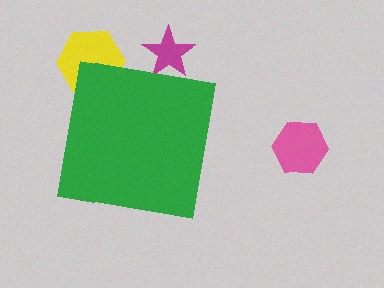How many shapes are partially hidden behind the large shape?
2 shapes are partially hidden.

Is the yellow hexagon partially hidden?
Yes, the yellow hexagon is partially hidden behind the green square.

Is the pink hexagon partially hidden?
No, the pink hexagon is fully visible.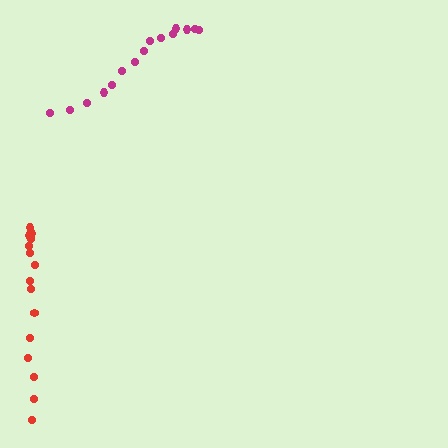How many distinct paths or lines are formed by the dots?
There are 2 distinct paths.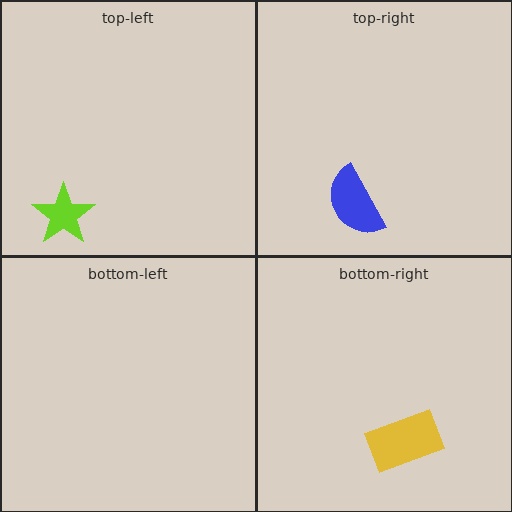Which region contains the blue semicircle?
The top-right region.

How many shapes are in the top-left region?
1.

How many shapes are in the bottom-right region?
1.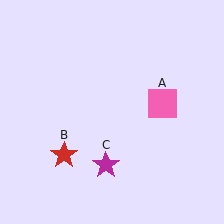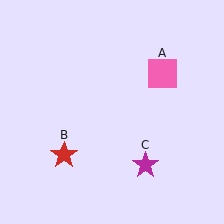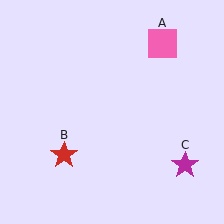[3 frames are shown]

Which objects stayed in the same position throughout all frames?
Red star (object B) remained stationary.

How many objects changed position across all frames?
2 objects changed position: pink square (object A), magenta star (object C).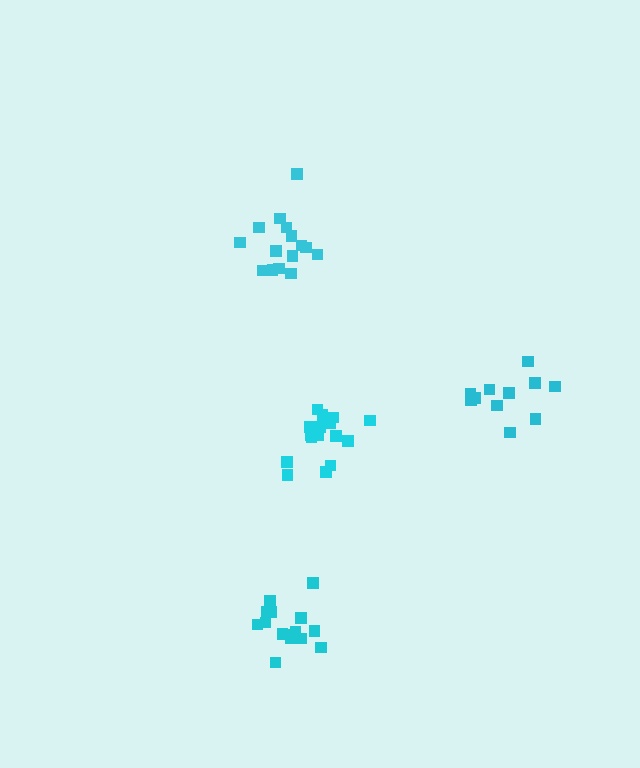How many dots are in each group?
Group 1: 15 dots, Group 2: 15 dots, Group 3: 16 dots, Group 4: 12 dots (58 total).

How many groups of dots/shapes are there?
There are 4 groups.